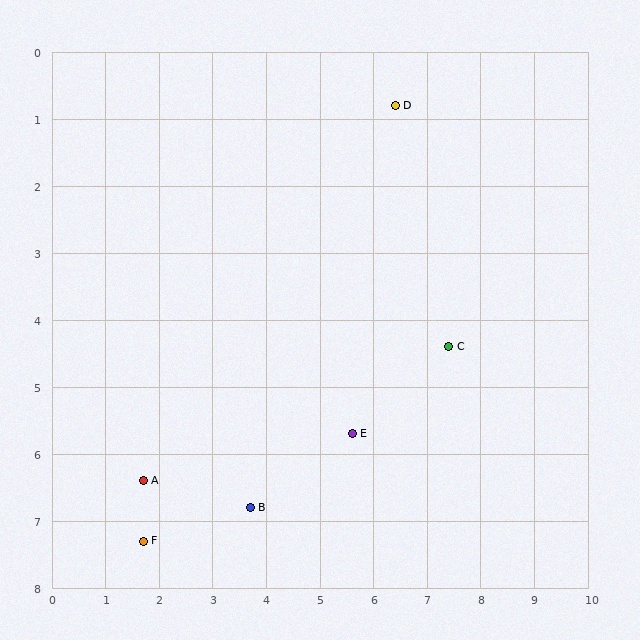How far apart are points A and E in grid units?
Points A and E are about 4.0 grid units apart.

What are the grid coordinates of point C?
Point C is at approximately (7.4, 4.4).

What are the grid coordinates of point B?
Point B is at approximately (3.7, 6.8).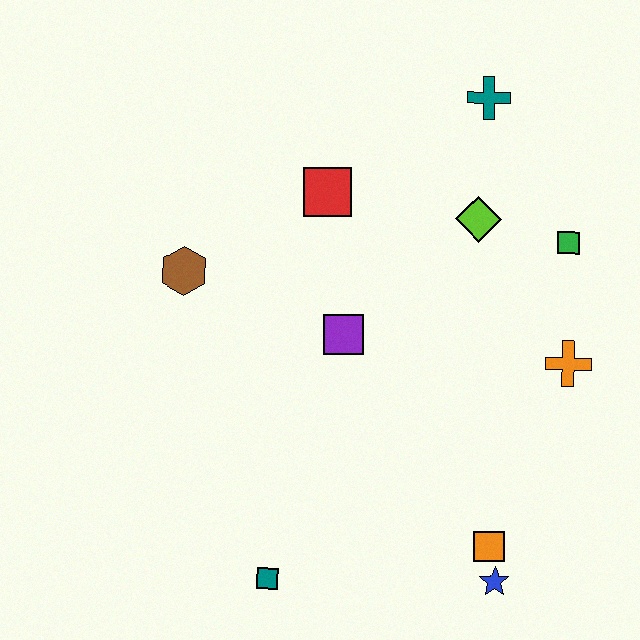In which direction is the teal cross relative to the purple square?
The teal cross is above the purple square.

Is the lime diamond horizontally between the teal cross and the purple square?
Yes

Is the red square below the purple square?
No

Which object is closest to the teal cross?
The lime diamond is closest to the teal cross.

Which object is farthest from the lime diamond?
The teal square is farthest from the lime diamond.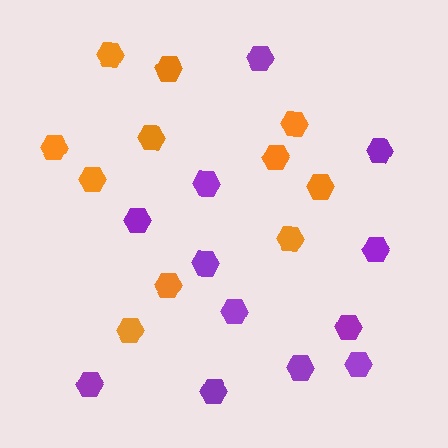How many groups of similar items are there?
There are 2 groups: one group of orange hexagons (11) and one group of purple hexagons (12).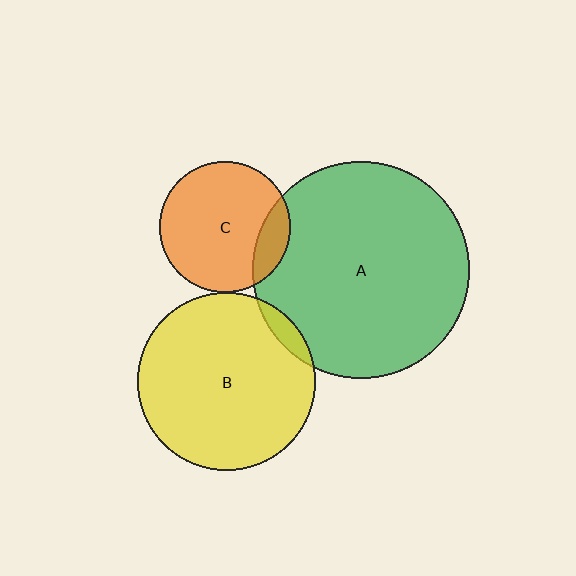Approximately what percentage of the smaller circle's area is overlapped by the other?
Approximately 5%.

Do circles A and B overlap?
Yes.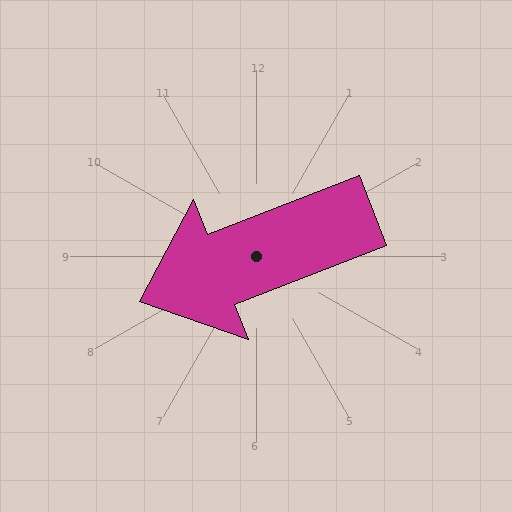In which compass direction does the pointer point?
West.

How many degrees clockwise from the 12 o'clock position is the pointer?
Approximately 249 degrees.